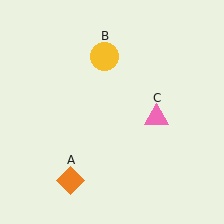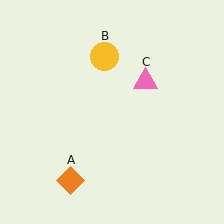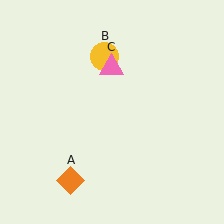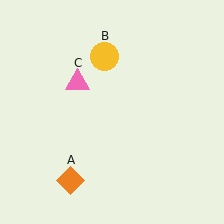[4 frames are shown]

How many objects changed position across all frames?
1 object changed position: pink triangle (object C).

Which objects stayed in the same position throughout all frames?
Orange diamond (object A) and yellow circle (object B) remained stationary.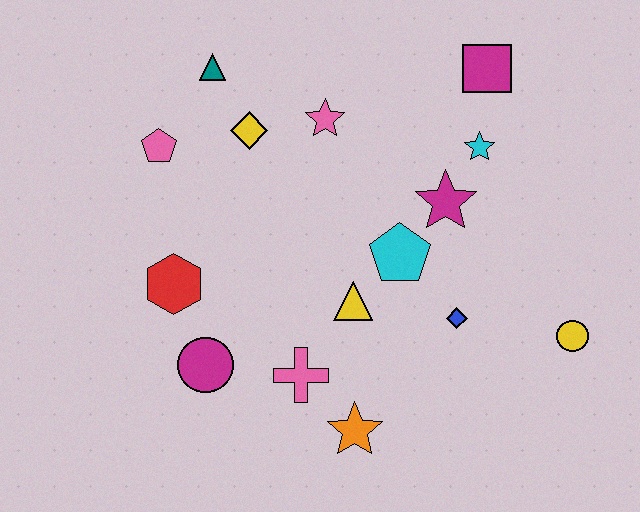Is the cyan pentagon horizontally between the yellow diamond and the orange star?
No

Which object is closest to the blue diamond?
The cyan pentagon is closest to the blue diamond.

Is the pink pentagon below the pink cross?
No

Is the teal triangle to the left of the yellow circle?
Yes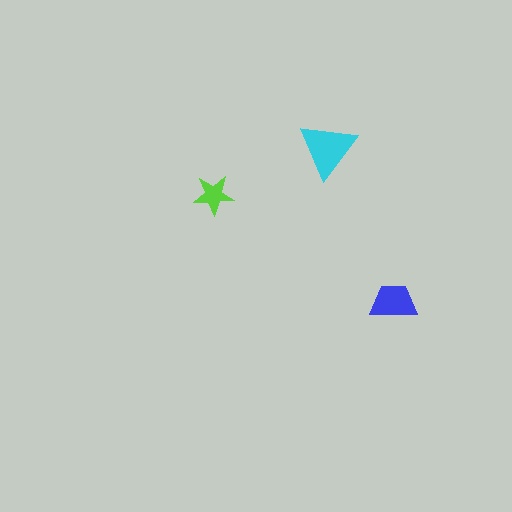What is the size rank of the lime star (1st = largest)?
3rd.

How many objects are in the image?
There are 3 objects in the image.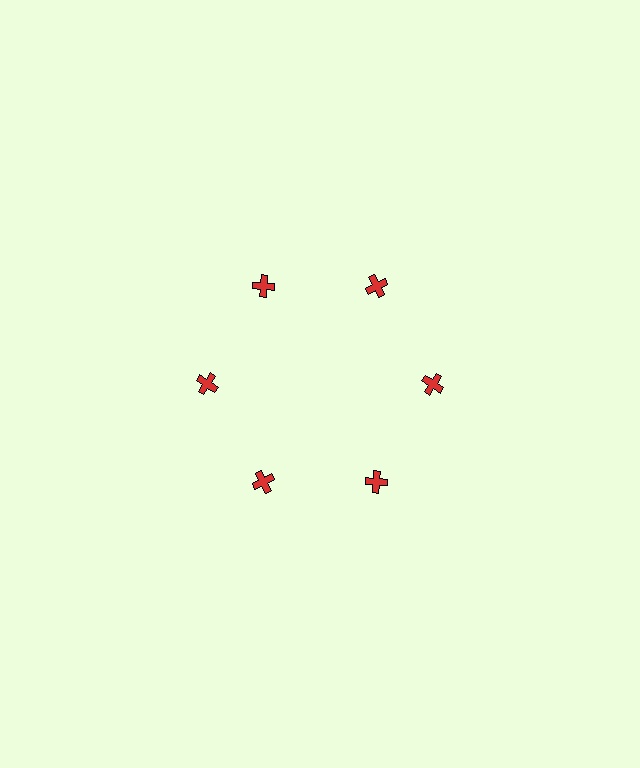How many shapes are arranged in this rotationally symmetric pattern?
There are 6 shapes, arranged in 6 groups of 1.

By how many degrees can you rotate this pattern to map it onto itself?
The pattern maps onto itself every 60 degrees of rotation.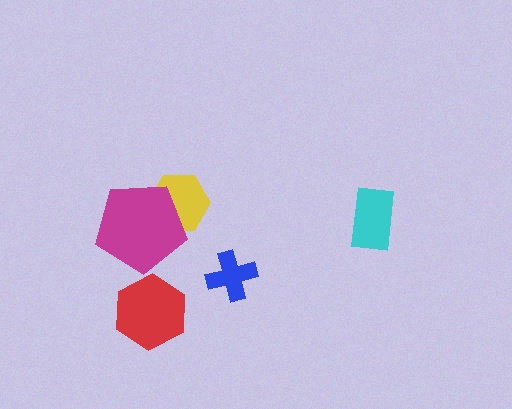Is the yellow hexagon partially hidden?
Yes, it is partially covered by another shape.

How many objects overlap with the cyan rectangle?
0 objects overlap with the cyan rectangle.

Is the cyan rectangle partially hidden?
No, no other shape covers it.